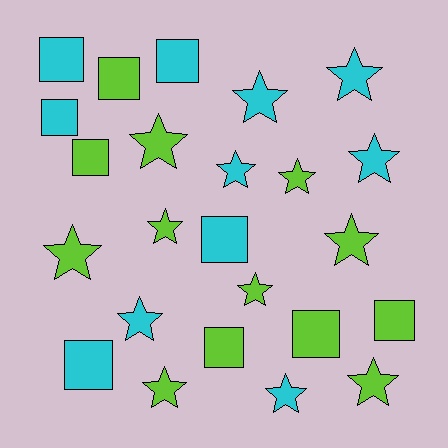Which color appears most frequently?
Lime, with 13 objects.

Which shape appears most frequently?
Star, with 14 objects.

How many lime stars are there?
There are 8 lime stars.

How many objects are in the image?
There are 24 objects.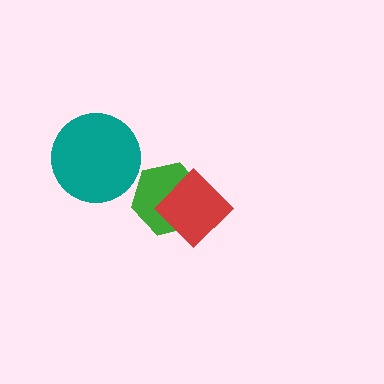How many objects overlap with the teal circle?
0 objects overlap with the teal circle.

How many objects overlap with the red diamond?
1 object overlaps with the red diamond.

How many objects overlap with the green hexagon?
1 object overlaps with the green hexagon.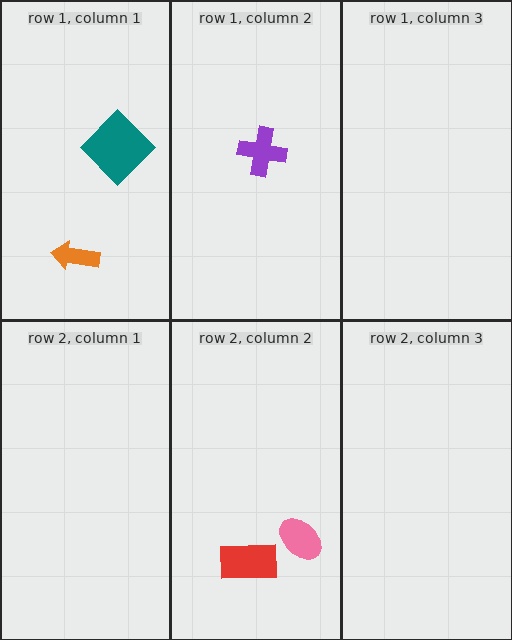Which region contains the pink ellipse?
The row 2, column 2 region.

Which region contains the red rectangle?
The row 2, column 2 region.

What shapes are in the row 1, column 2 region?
The purple cross.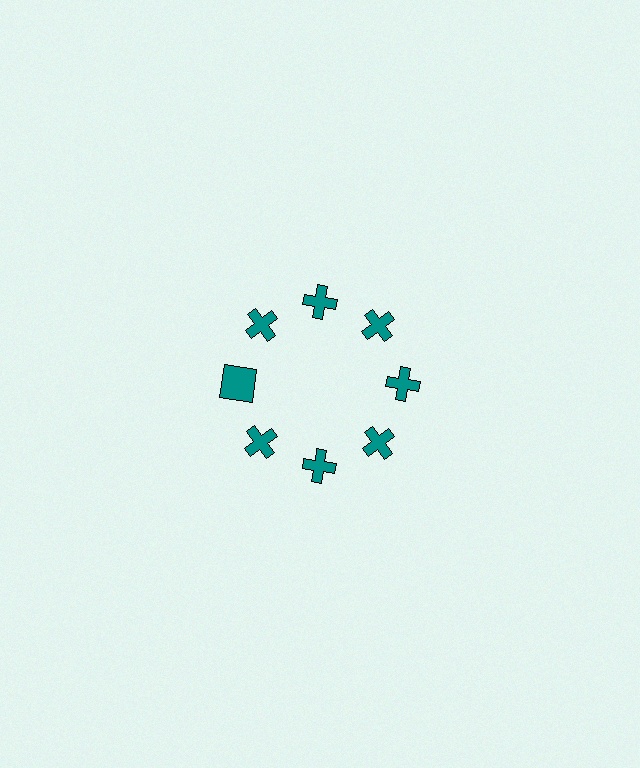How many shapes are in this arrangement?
There are 8 shapes arranged in a ring pattern.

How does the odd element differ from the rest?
It has a different shape: square instead of cross.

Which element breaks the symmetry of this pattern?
The teal square at roughly the 9 o'clock position breaks the symmetry. All other shapes are teal crosses.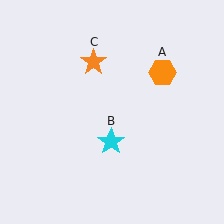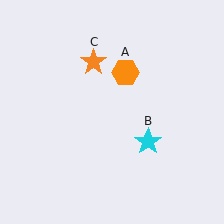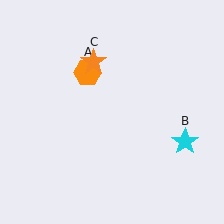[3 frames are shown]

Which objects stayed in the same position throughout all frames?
Orange star (object C) remained stationary.